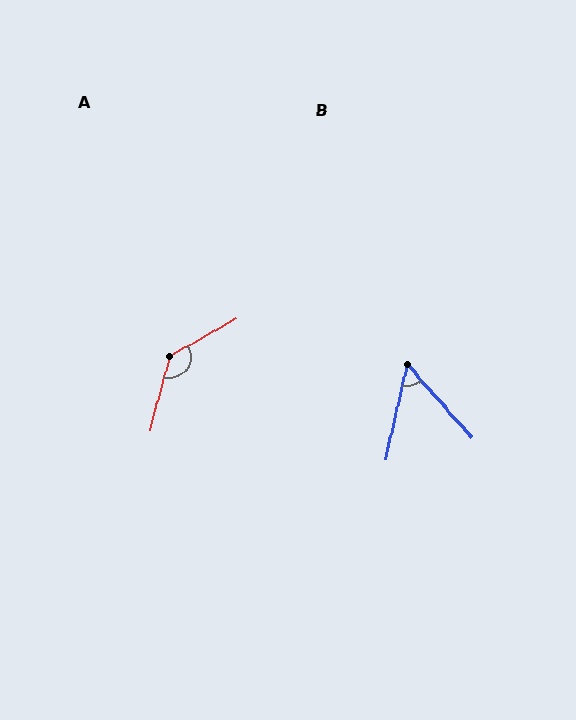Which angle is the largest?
A, at approximately 135 degrees.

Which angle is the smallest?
B, at approximately 54 degrees.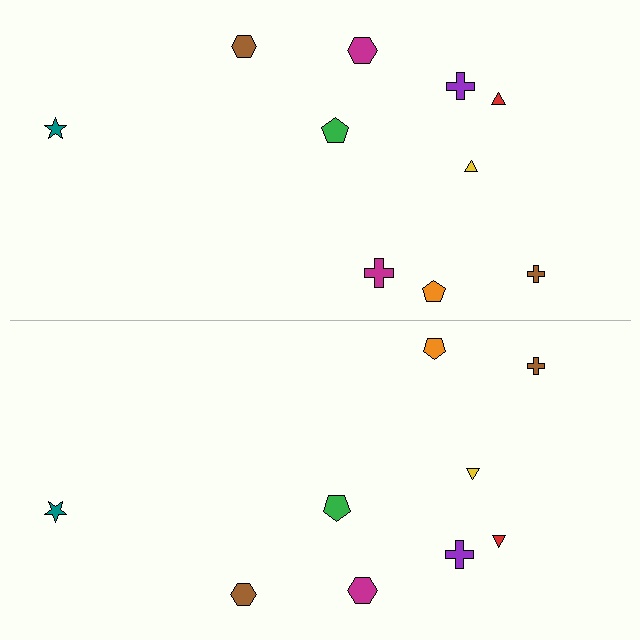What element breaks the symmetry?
A magenta cross is missing from the bottom side.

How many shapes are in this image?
There are 19 shapes in this image.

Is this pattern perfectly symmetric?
No, the pattern is not perfectly symmetric. A magenta cross is missing from the bottom side.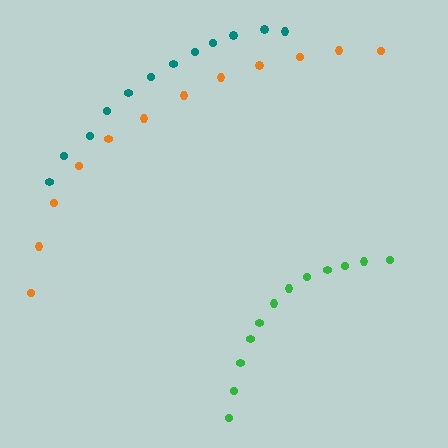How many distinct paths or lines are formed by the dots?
There are 3 distinct paths.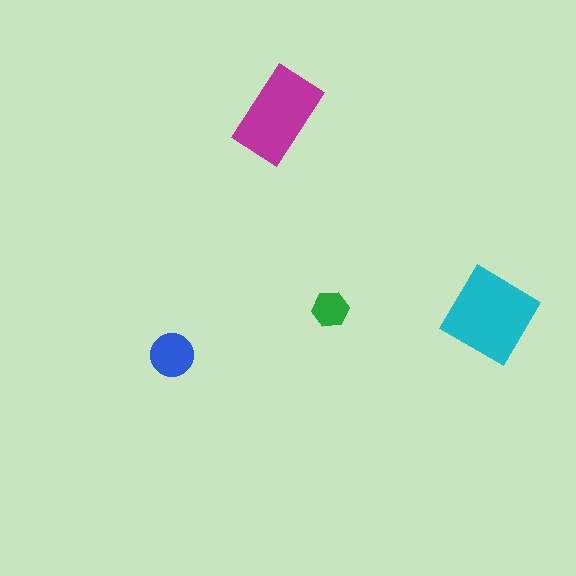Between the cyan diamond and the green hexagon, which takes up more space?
The cyan diamond.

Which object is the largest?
The cyan diamond.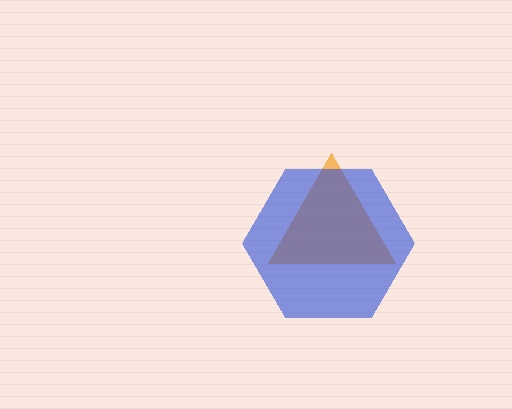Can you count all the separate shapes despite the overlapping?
Yes, there are 2 separate shapes.